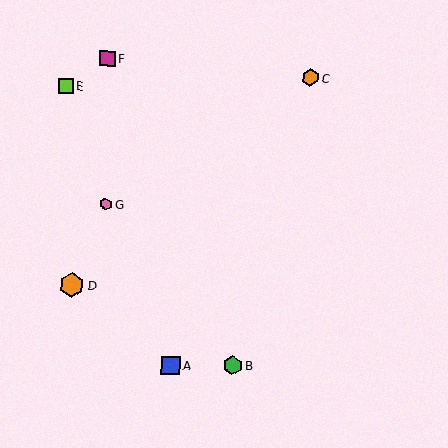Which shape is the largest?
The orange hexagon (labeled D) is the largest.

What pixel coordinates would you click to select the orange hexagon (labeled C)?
Click at (310, 78) to select the orange hexagon C.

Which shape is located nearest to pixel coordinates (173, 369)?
The blue square (labeled A) at (171, 366) is nearest to that location.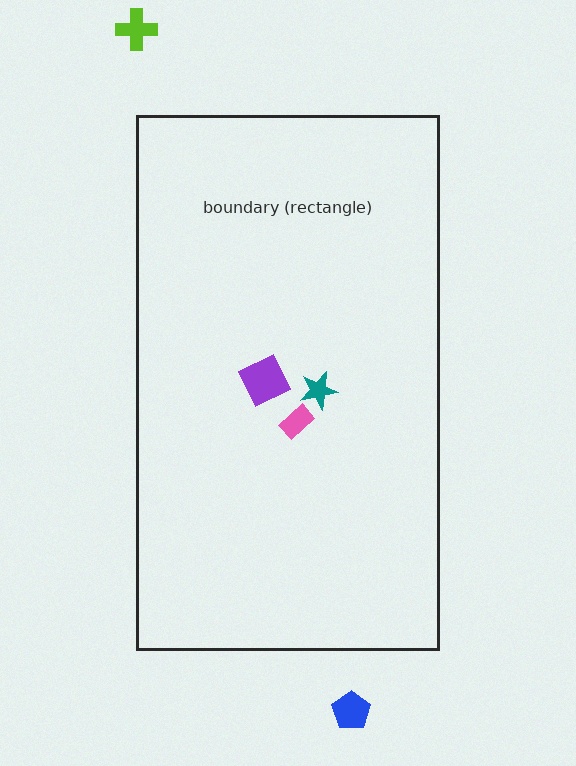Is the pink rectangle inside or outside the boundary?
Inside.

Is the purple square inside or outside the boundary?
Inside.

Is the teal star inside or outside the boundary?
Inside.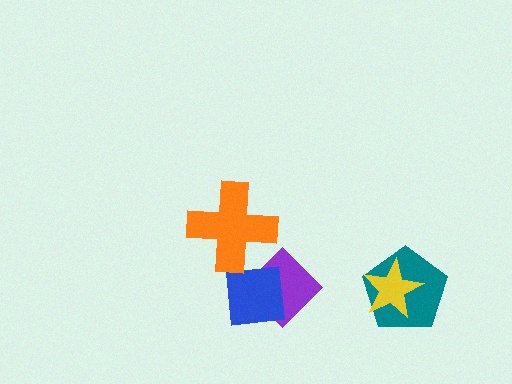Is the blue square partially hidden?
Yes, it is partially covered by another shape.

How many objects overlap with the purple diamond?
1 object overlaps with the purple diamond.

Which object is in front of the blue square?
The orange cross is in front of the blue square.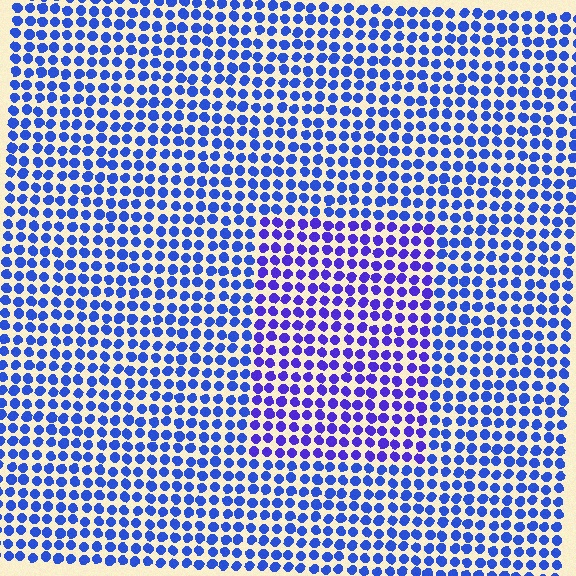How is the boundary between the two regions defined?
The boundary is defined purely by a slight shift in hue (about 27 degrees). Spacing, size, and orientation are identical on both sides.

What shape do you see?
I see a rectangle.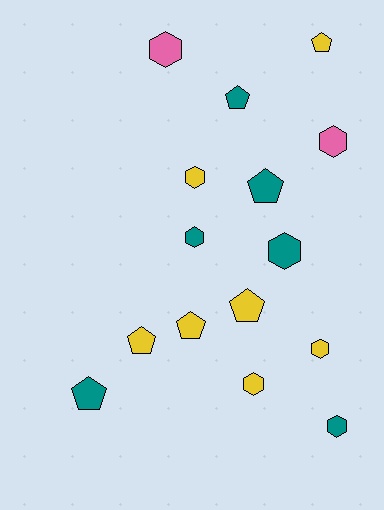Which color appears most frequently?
Yellow, with 7 objects.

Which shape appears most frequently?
Hexagon, with 8 objects.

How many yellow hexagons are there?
There are 3 yellow hexagons.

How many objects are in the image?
There are 15 objects.